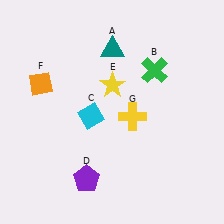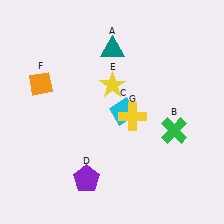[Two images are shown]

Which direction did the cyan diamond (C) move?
The cyan diamond (C) moved right.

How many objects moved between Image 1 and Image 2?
2 objects moved between the two images.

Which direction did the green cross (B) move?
The green cross (B) moved down.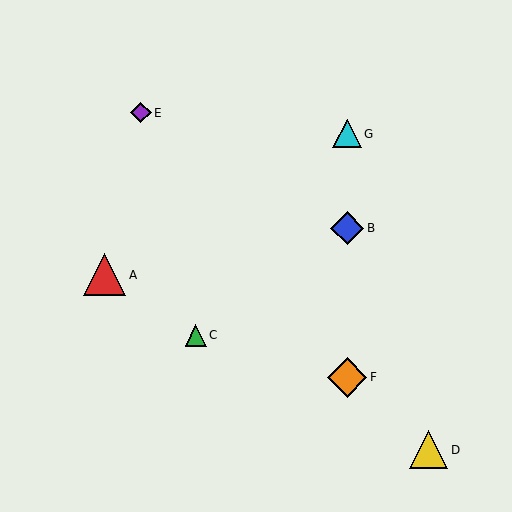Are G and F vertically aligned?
Yes, both are at x≈347.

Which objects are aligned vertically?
Objects B, F, G are aligned vertically.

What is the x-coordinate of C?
Object C is at x≈196.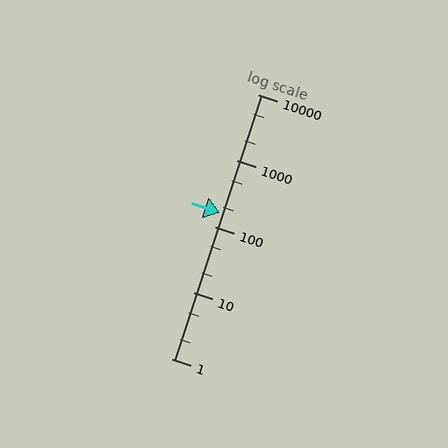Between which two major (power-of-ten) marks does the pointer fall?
The pointer is between 100 and 1000.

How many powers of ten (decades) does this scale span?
The scale spans 4 decades, from 1 to 10000.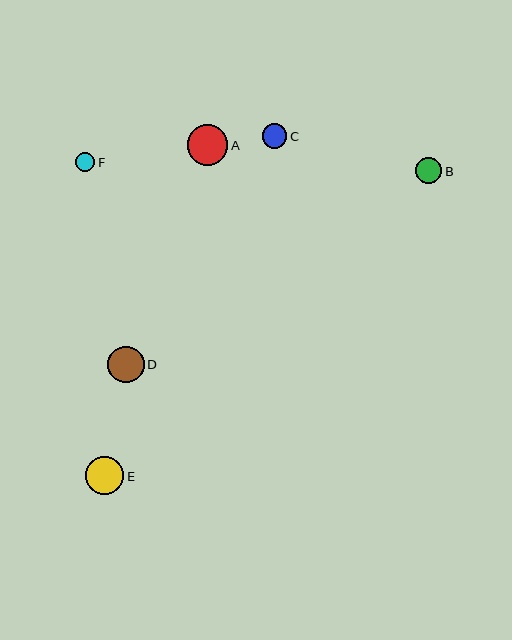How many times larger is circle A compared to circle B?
Circle A is approximately 1.6 times the size of circle B.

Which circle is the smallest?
Circle F is the smallest with a size of approximately 19 pixels.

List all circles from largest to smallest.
From largest to smallest: A, E, D, B, C, F.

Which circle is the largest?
Circle A is the largest with a size of approximately 41 pixels.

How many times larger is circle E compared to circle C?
Circle E is approximately 1.5 times the size of circle C.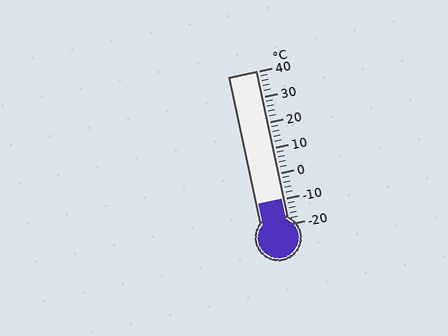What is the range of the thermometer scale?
The thermometer scale ranges from -20°C to 40°C.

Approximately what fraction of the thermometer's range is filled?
The thermometer is filled to approximately 15% of its range.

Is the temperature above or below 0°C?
The temperature is below 0°C.